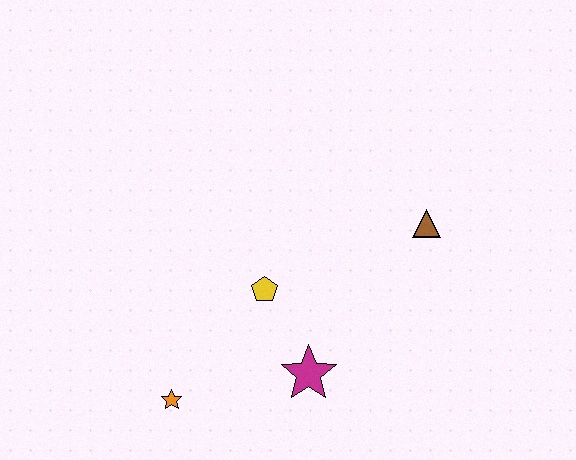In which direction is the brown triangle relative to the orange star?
The brown triangle is to the right of the orange star.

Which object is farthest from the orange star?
The brown triangle is farthest from the orange star.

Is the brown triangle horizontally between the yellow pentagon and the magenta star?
No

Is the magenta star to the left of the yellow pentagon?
No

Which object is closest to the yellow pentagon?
The magenta star is closest to the yellow pentagon.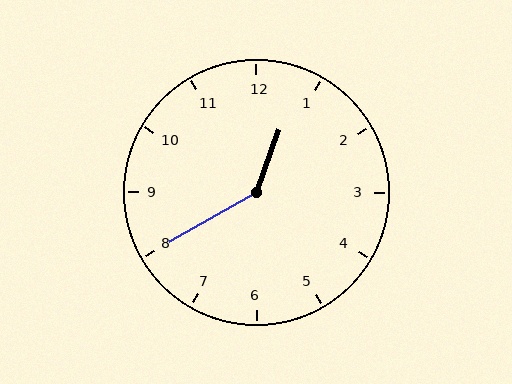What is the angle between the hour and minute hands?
Approximately 140 degrees.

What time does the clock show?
12:40.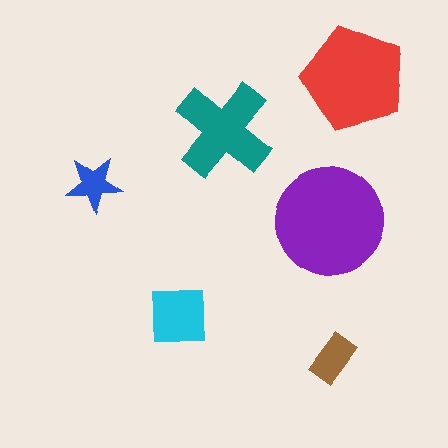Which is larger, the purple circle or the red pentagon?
The purple circle.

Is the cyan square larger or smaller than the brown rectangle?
Larger.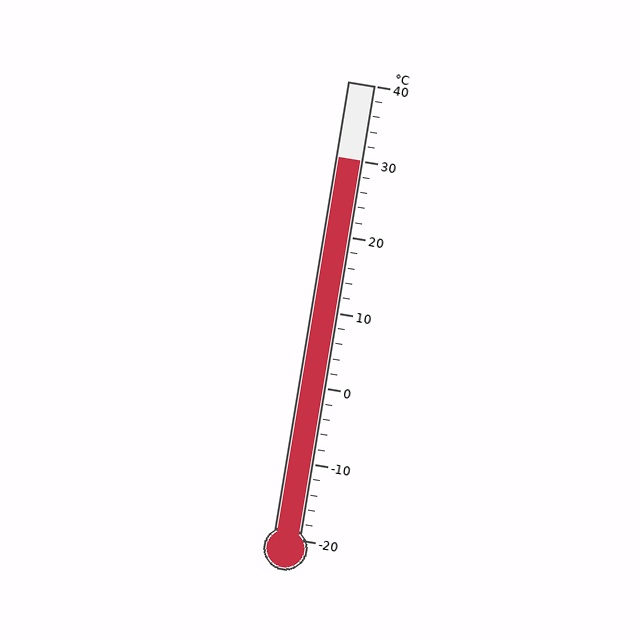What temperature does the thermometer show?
The thermometer shows approximately 30°C.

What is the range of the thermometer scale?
The thermometer scale ranges from -20°C to 40°C.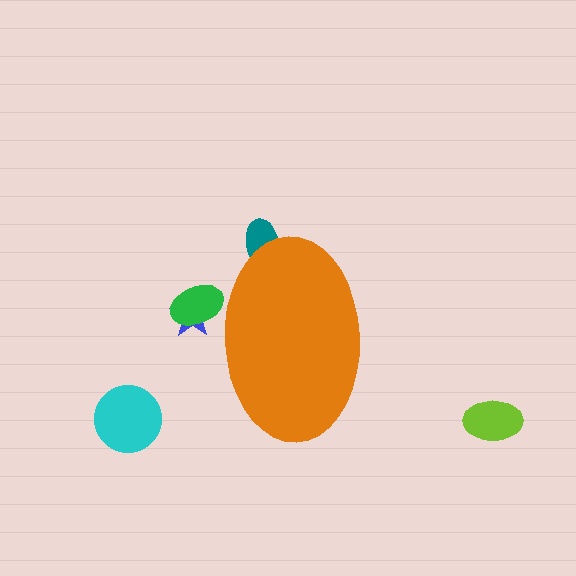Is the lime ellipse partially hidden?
No, the lime ellipse is fully visible.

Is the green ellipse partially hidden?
Yes, the green ellipse is partially hidden behind the orange ellipse.